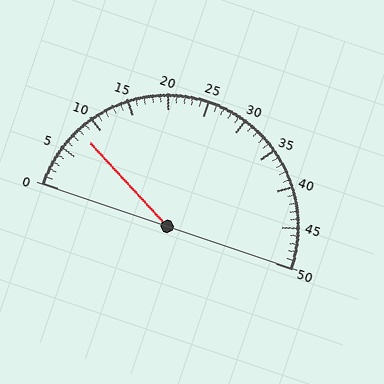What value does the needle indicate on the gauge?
The needle indicates approximately 8.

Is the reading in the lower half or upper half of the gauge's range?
The reading is in the lower half of the range (0 to 50).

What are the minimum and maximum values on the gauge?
The gauge ranges from 0 to 50.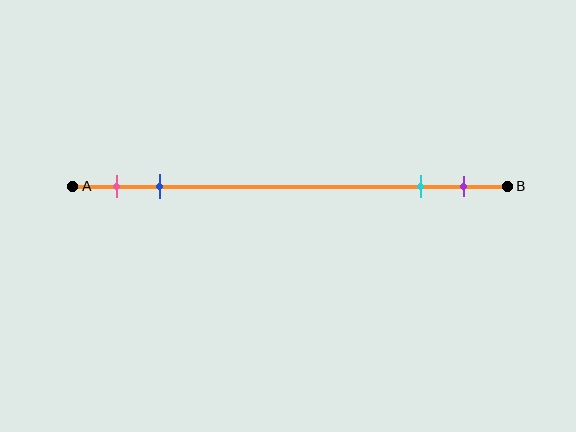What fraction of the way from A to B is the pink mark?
The pink mark is approximately 10% (0.1) of the way from A to B.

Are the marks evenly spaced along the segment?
No, the marks are not evenly spaced.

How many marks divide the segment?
There are 4 marks dividing the segment.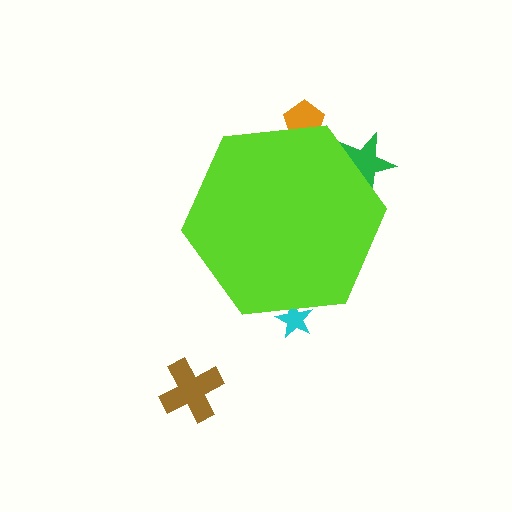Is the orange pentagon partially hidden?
Yes, the orange pentagon is partially hidden behind the lime hexagon.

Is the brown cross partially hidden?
No, the brown cross is fully visible.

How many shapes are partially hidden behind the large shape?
3 shapes are partially hidden.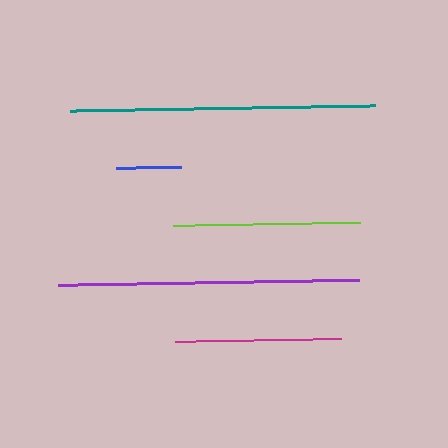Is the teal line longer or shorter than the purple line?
The teal line is longer than the purple line.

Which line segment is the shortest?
The blue line is the shortest at approximately 66 pixels.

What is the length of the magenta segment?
The magenta segment is approximately 167 pixels long.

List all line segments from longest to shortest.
From longest to shortest: teal, purple, lime, magenta, blue.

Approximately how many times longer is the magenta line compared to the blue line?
The magenta line is approximately 2.5 times the length of the blue line.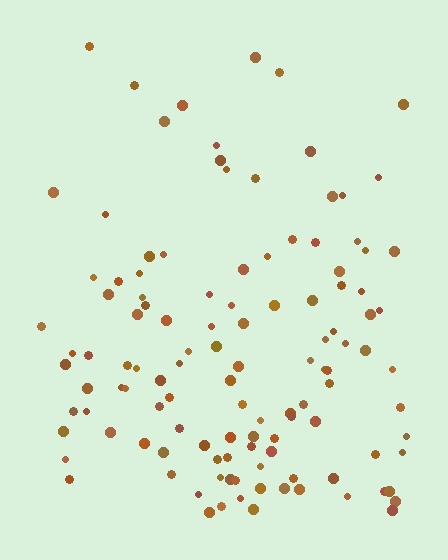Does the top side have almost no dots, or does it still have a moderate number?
Still a moderate number, just noticeably fewer than the bottom.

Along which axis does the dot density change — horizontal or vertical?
Vertical.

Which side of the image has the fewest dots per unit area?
The top.